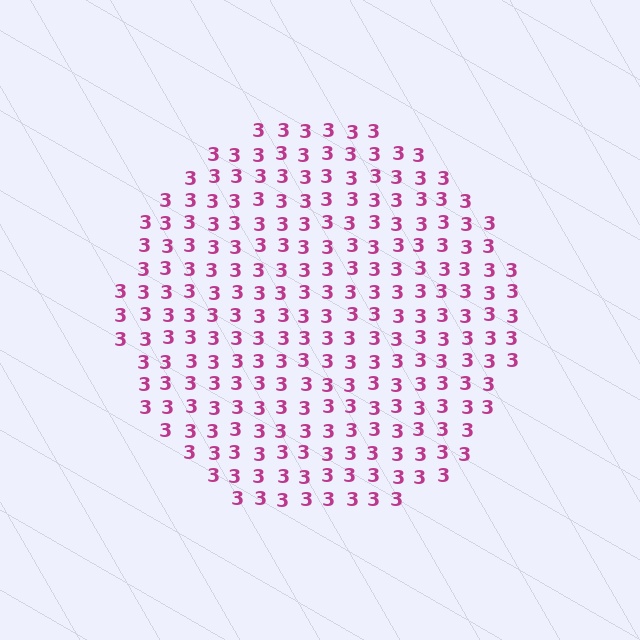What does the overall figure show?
The overall figure shows a circle.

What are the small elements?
The small elements are digit 3's.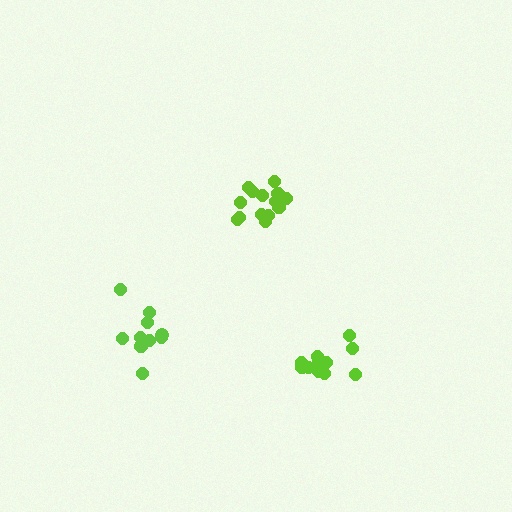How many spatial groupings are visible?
There are 3 spatial groupings.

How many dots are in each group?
Group 1: 15 dots, Group 2: 11 dots, Group 3: 11 dots (37 total).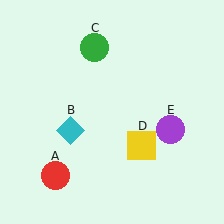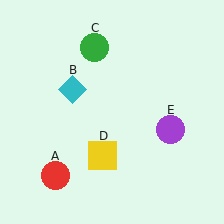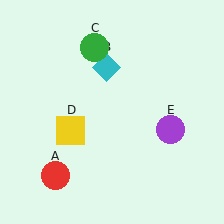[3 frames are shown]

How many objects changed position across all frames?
2 objects changed position: cyan diamond (object B), yellow square (object D).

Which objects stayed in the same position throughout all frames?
Red circle (object A) and green circle (object C) and purple circle (object E) remained stationary.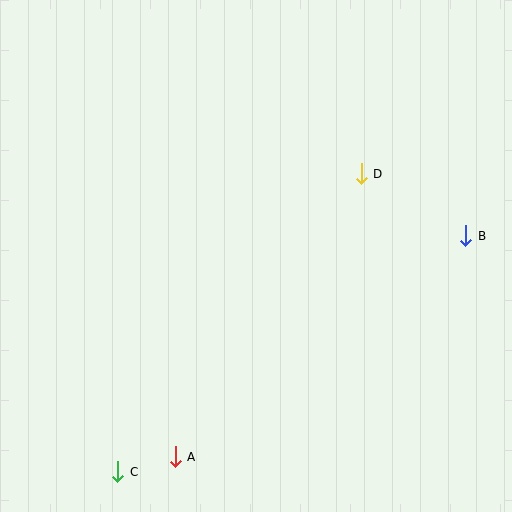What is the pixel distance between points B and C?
The distance between B and C is 420 pixels.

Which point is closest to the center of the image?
Point D at (361, 174) is closest to the center.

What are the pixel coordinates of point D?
Point D is at (361, 174).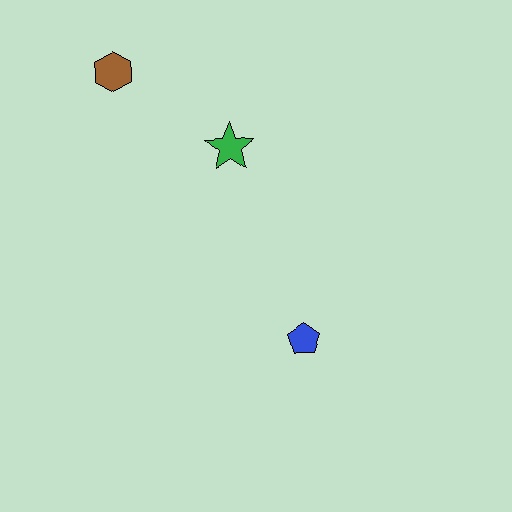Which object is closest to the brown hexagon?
The green star is closest to the brown hexagon.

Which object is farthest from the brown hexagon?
The blue pentagon is farthest from the brown hexagon.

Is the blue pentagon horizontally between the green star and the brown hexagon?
No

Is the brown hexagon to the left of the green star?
Yes